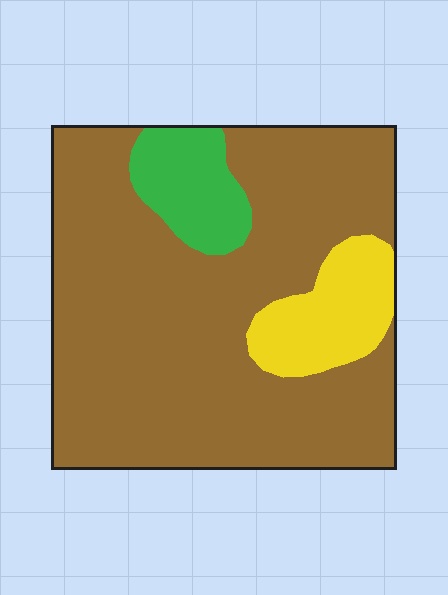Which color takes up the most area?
Brown, at roughly 80%.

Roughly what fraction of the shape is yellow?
Yellow covers 12% of the shape.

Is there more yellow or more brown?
Brown.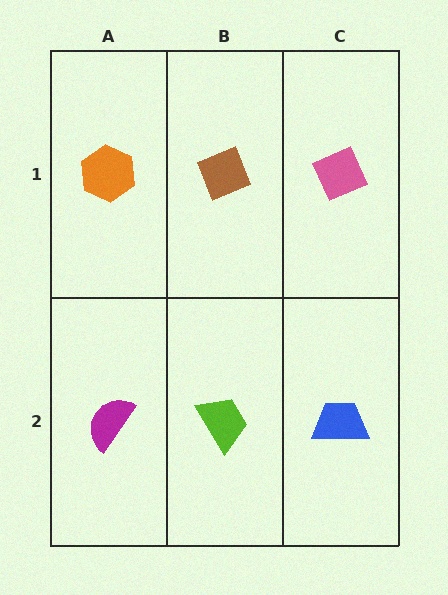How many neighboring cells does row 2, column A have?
2.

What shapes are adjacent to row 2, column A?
An orange hexagon (row 1, column A), a lime trapezoid (row 2, column B).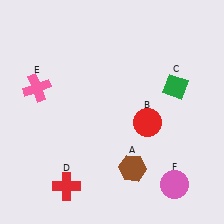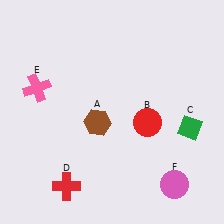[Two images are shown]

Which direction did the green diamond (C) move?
The green diamond (C) moved down.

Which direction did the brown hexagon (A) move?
The brown hexagon (A) moved up.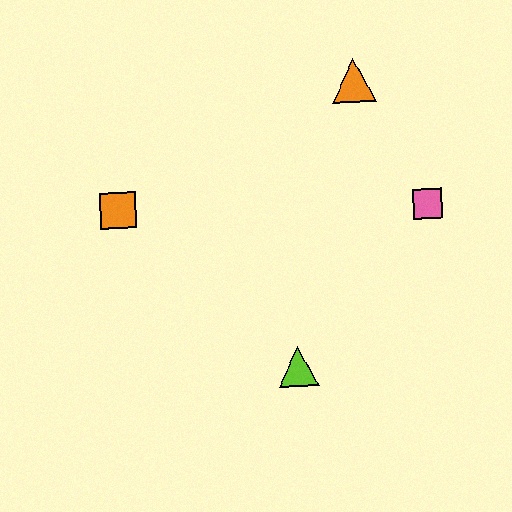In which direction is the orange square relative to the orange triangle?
The orange square is to the left of the orange triangle.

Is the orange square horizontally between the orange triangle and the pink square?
No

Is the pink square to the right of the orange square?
Yes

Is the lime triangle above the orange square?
No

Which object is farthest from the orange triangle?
The lime triangle is farthest from the orange triangle.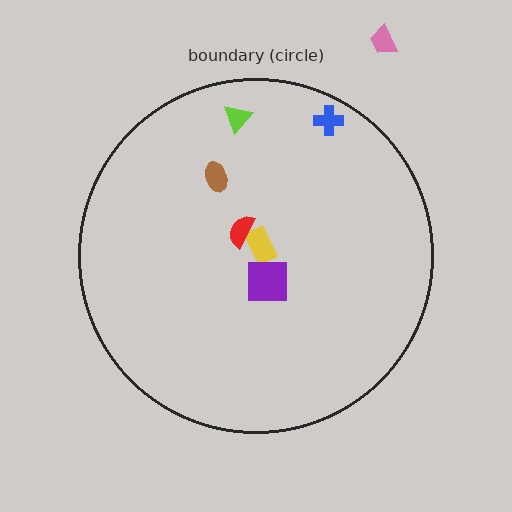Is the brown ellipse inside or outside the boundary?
Inside.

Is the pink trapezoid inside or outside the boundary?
Outside.